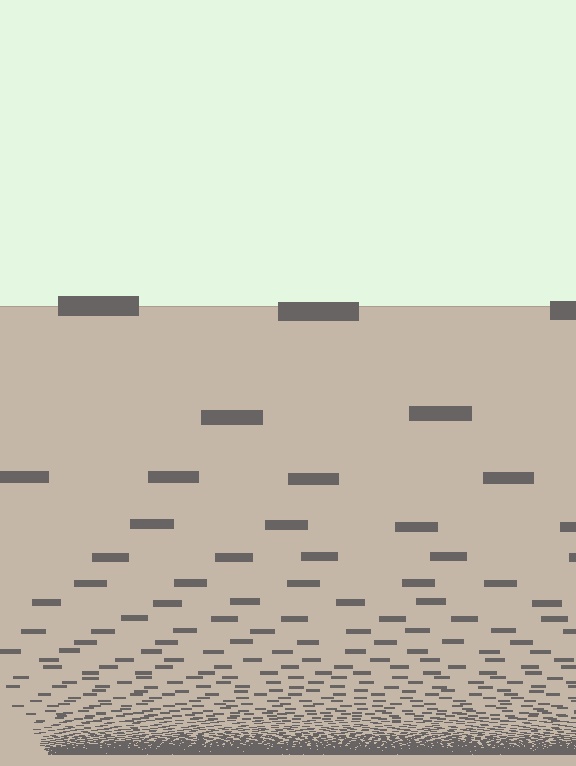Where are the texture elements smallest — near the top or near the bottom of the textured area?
Near the bottom.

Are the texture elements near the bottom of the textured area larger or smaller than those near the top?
Smaller. The gradient is inverted — elements near the bottom are smaller and denser.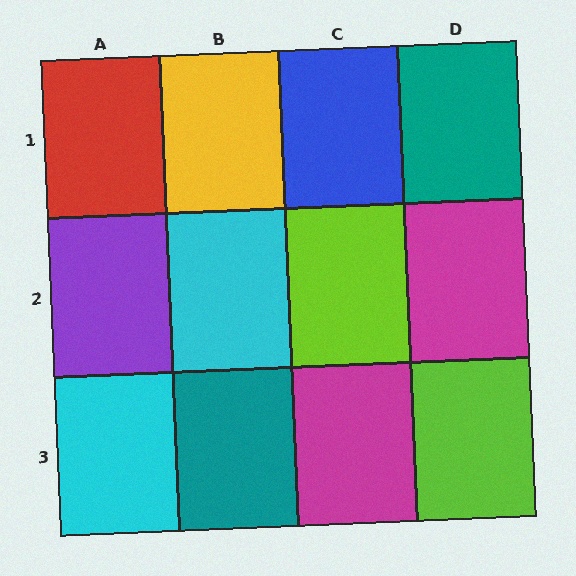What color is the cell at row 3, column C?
Magenta.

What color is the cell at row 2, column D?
Magenta.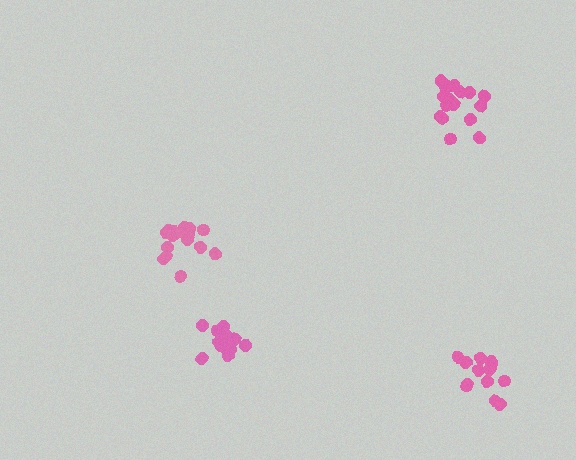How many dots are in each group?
Group 1: 18 dots, Group 2: 17 dots, Group 3: 12 dots, Group 4: 13 dots (60 total).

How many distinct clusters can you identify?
There are 4 distinct clusters.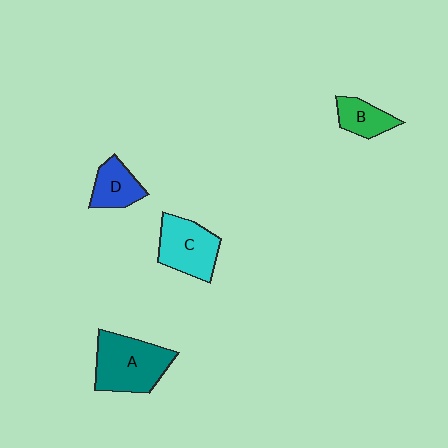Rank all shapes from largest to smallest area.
From largest to smallest: A (teal), C (cyan), D (blue), B (green).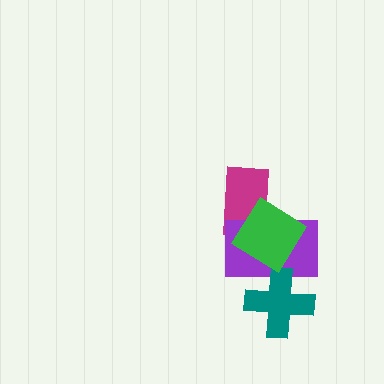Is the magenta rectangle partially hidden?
Yes, it is partially covered by another shape.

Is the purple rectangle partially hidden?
Yes, it is partially covered by another shape.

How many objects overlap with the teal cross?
1 object overlaps with the teal cross.